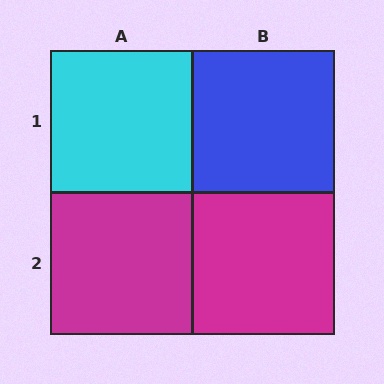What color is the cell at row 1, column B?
Blue.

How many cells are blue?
1 cell is blue.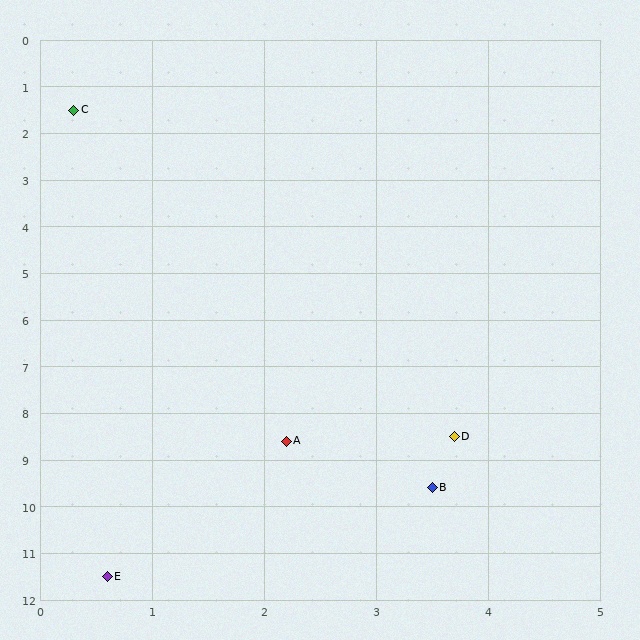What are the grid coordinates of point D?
Point D is at approximately (3.7, 8.5).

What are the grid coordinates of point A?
Point A is at approximately (2.2, 8.6).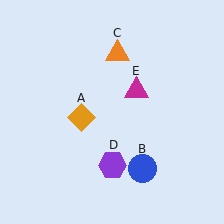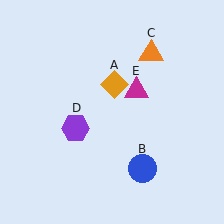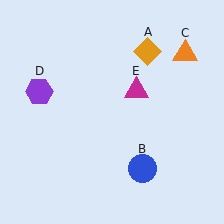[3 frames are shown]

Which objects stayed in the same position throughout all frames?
Blue circle (object B) and magenta triangle (object E) remained stationary.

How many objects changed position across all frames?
3 objects changed position: orange diamond (object A), orange triangle (object C), purple hexagon (object D).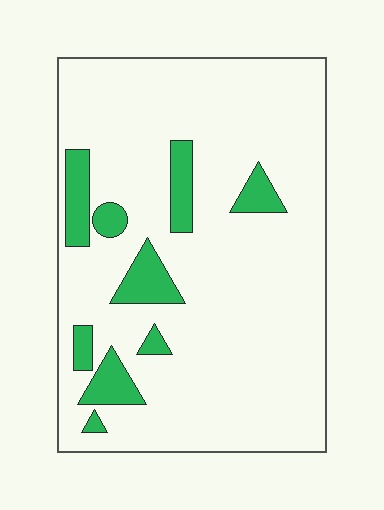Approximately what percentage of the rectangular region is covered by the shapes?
Approximately 15%.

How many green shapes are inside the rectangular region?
9.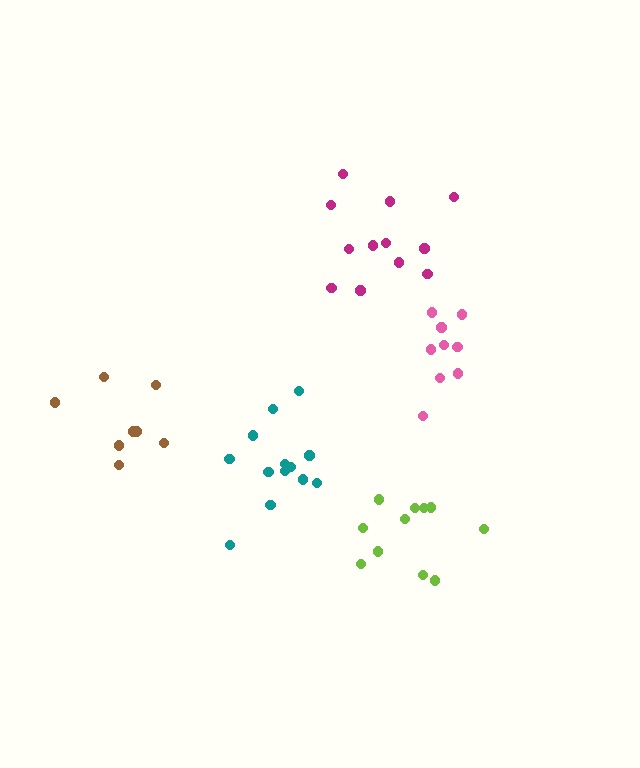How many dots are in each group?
Group 1: 12 dots, Group 2: 13 dots, Group 3: 8 dots, Group 4: 11 dots, Group 5: 9 dots (53 total).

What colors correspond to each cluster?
The clusters are colored: magenta, teal, brown, lime, pink.